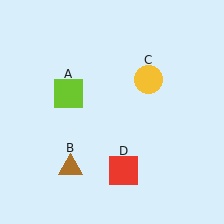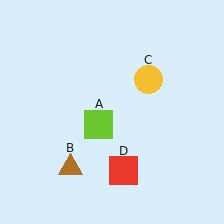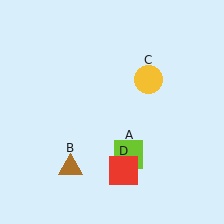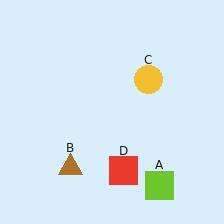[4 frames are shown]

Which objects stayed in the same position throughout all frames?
Brown triangle (object B) and yellow circle (object C) and red square (object D) remained stationary.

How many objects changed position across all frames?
1 object changed position: lime square (object A).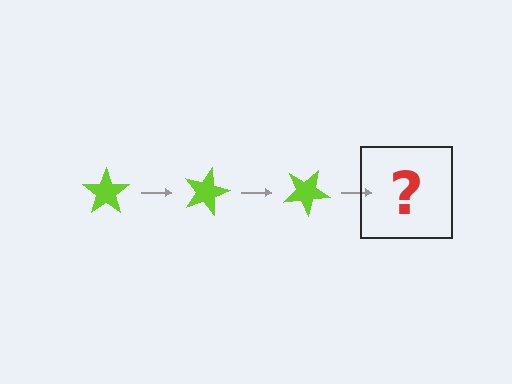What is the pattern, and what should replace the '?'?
The pattern is that the star rotates 15 degrees each step. The '?' should be a lime star rotated 45 degrees.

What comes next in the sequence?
The next element should be a lime star rotated 45 degrees.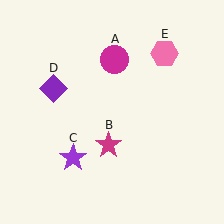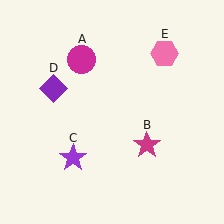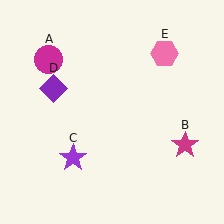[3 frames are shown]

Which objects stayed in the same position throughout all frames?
Purple star (object C) and purple diamond (object D) and pink hexagon (object E) remained stationary.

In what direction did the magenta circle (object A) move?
The magenta circle (object A) moved left.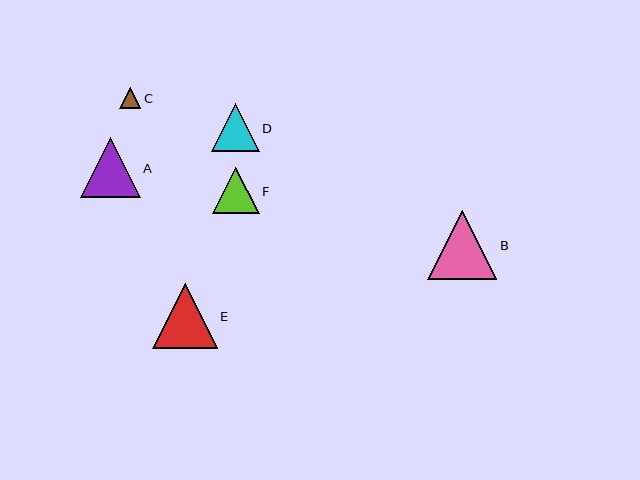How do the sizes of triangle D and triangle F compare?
Triangle D and triangle F are approximately the same size.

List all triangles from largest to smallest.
From largest to smallest: B, E, A, D, F, C.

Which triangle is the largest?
Triangle B is the largest with a size of approximately 69 pixels.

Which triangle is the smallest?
Triangle C is the smallest with a size of approximately 21 pixels.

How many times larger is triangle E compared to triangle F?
Triangle E is approximately 1.4 times the size of triangle F.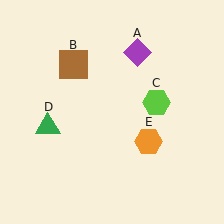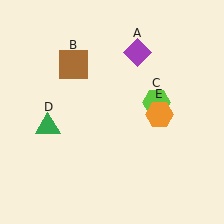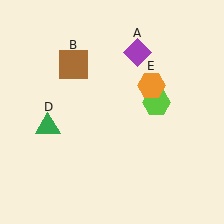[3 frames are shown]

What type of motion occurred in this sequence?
The orange hexagon (object E) rotated counterclockwise around the center of the scene.